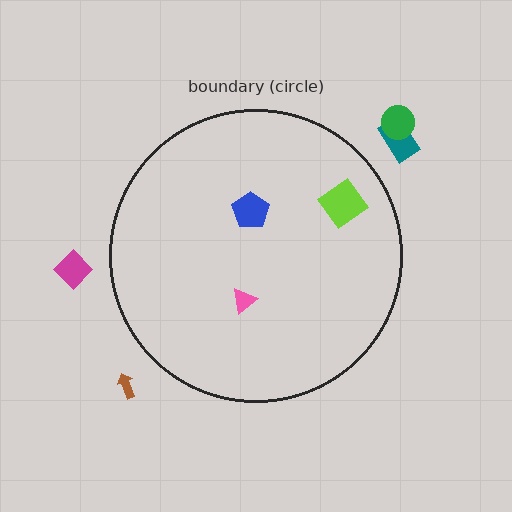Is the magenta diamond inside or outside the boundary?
Outside.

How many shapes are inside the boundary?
3 inside, 4 outside.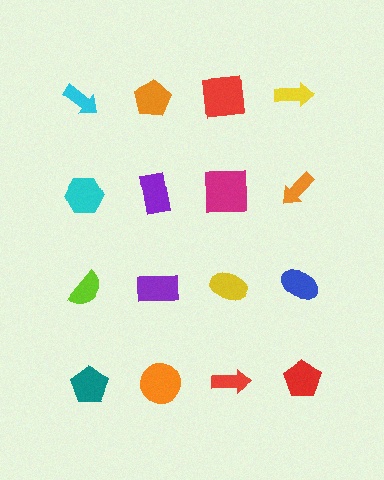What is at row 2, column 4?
An orange arrow.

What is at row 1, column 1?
A cyan arrow.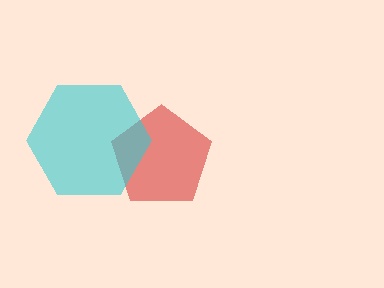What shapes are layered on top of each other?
The layered shapes are: a red pentagon, a cyan hexagon.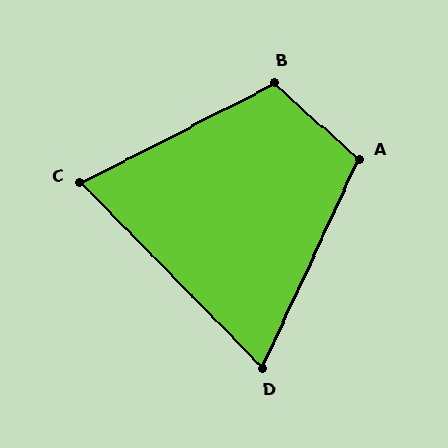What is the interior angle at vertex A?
Approximately 107 degrees (obtuse).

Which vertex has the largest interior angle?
B, at approximately 111 degrees.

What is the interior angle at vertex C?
Approximately 73 degrees (acute).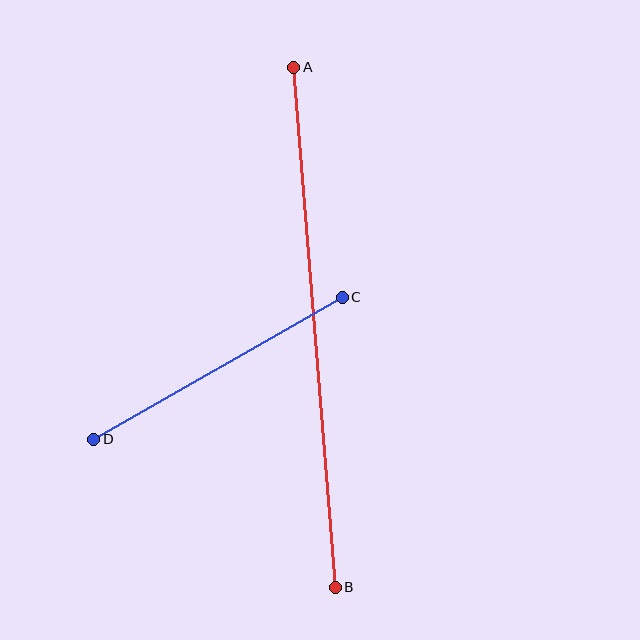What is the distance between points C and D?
The distance is approximately 286 pixels.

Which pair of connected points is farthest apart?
Points A and B are farthest apart.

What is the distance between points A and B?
The distance is approximately 521 pixels.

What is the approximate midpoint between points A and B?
The midpoint is at approximately (314, 327) pixels.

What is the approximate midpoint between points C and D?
The midpoint is at approximately (218, 368) pixels.